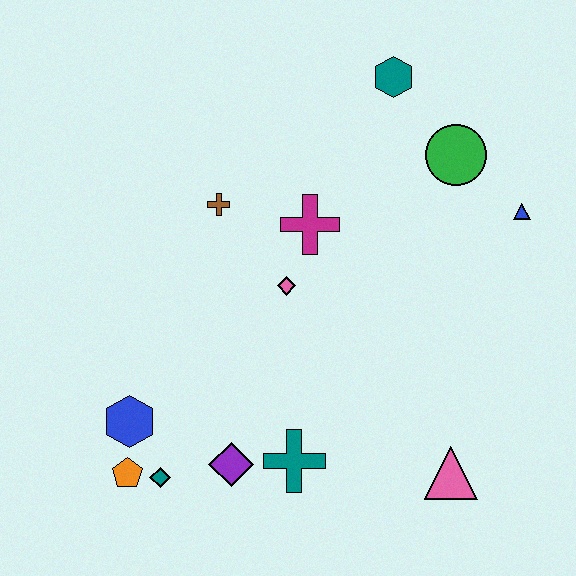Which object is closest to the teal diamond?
The orange pentagon is closest to the teal diamond.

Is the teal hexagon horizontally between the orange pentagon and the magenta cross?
No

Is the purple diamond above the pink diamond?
No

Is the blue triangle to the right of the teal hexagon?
Yes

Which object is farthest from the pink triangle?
The teal hexagon is farthest from the pink triangle.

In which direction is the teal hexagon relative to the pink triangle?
The teal hexagon is above the pink triangle.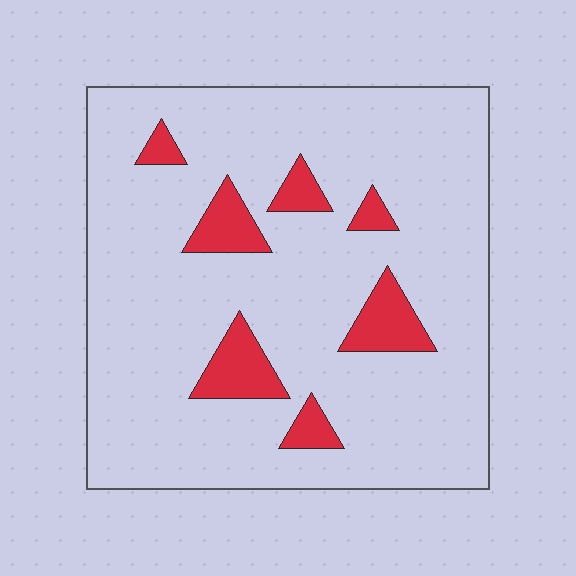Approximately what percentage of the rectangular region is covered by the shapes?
Approximately 10%.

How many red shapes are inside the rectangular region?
7.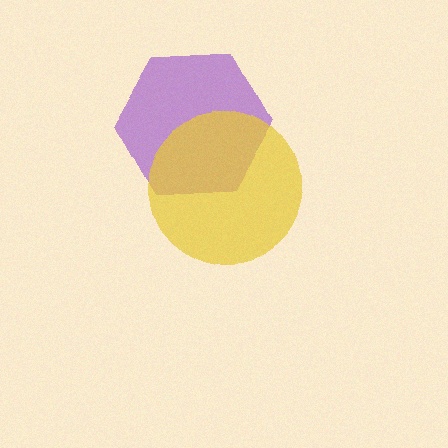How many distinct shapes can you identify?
There are 2 distinct shapes: a purple hexagon, a yellow circle.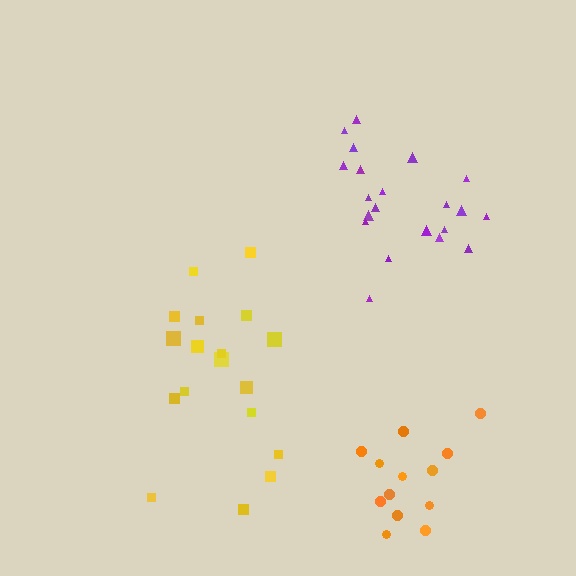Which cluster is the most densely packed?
Purple.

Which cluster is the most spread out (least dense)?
Yellow.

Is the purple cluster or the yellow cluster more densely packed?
Purple.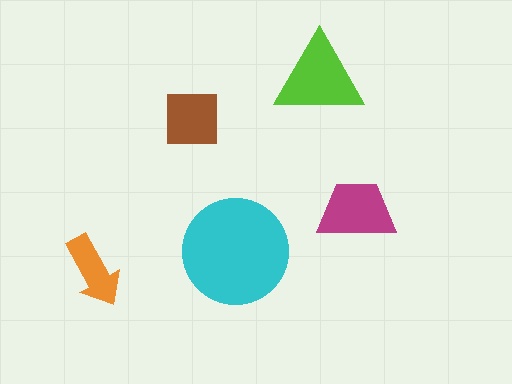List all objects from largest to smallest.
The cyan circle, the lime triangle, the magenta trapezoid, the brown square, the orange arrow.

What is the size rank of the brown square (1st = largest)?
4th.